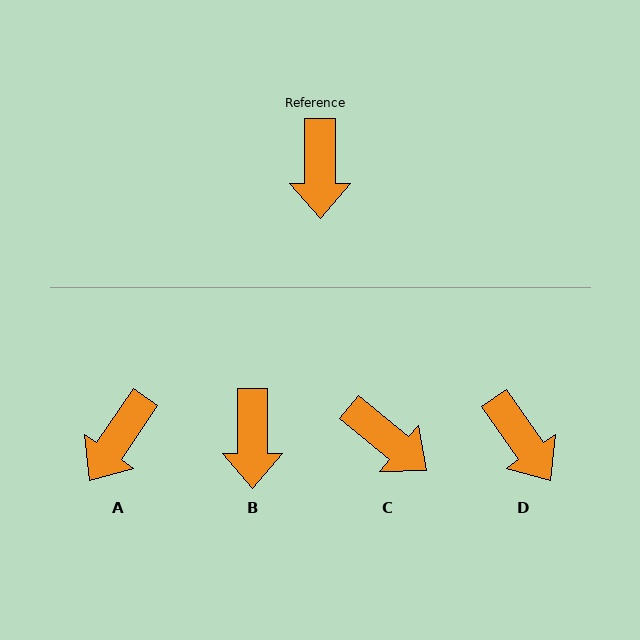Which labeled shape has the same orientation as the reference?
B.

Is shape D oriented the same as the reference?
No, it is off by about 35 degrees.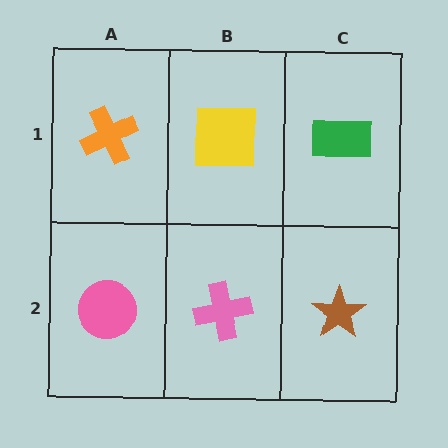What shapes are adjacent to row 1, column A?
A pink circle (row 2, column A), a yellow square (row 1, column B).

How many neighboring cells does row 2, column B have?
3.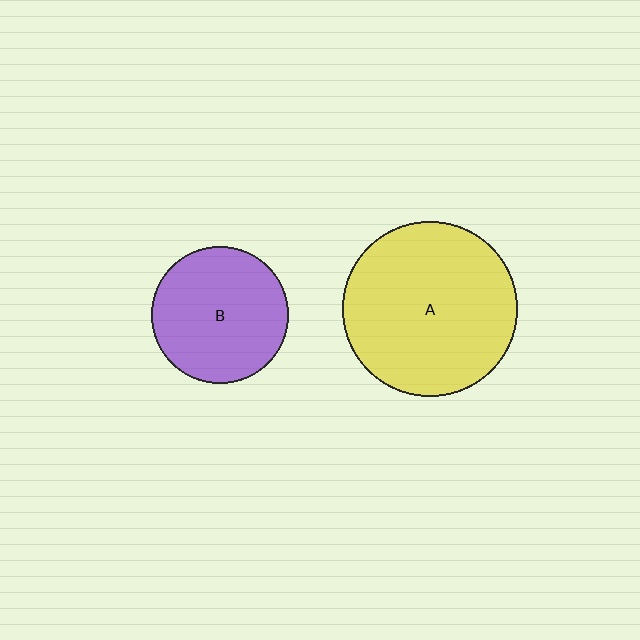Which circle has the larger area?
Circle A (yellow).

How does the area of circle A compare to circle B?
Approximately 1.6 times.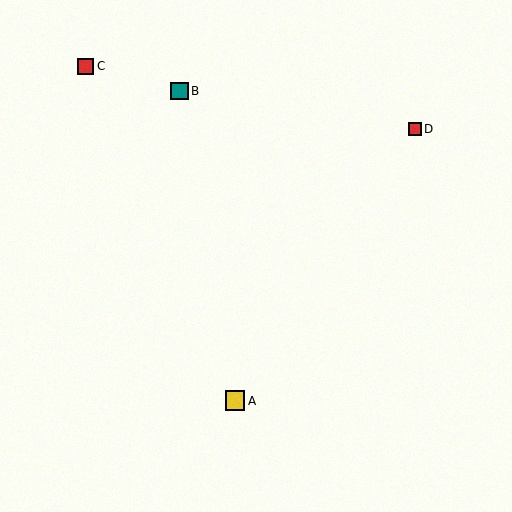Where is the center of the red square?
The center of the red square is at (85, 66).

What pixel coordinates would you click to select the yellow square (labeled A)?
Click at (235, 401) to select the yellow square A.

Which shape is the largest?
The yellow square (labeled A) is the largest.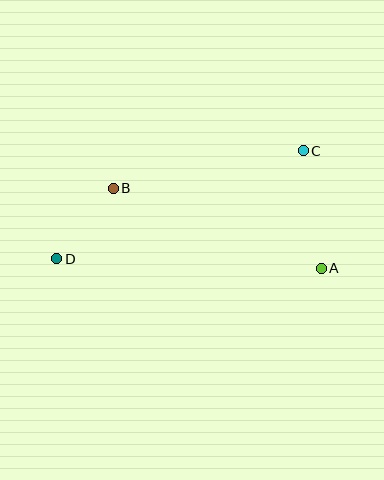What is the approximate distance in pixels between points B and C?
The distance between B and C is approximately 194 pixels.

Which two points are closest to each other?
Points B and D are closest to each other.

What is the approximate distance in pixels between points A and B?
The distance between A and B is approximately 223 pixels.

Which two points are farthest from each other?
Points C and D are farthest from each other.